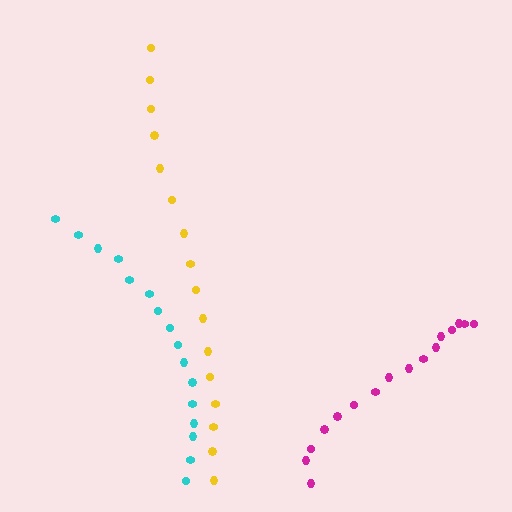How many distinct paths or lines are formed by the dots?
There are 3 distinct paths.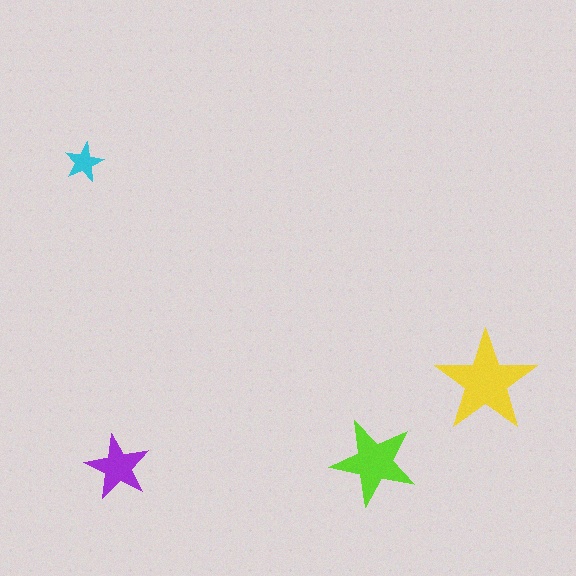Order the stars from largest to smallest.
the yellow one, the lime one, the purple one, the cyan one.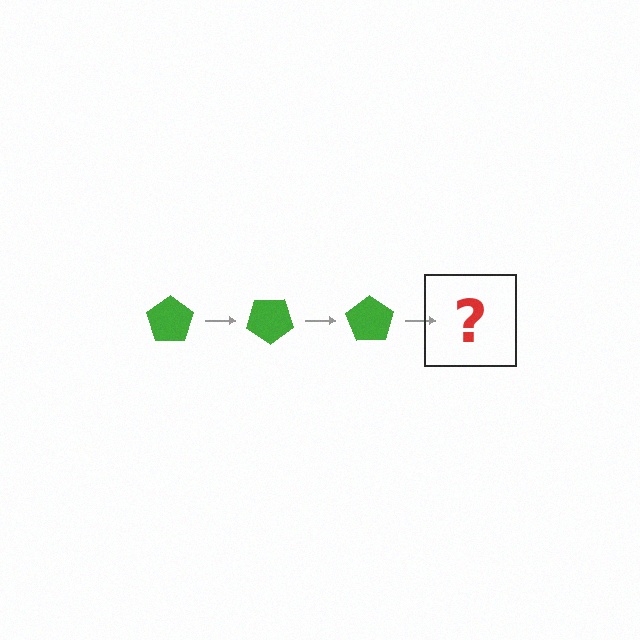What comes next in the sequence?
The next element should be a green pentagon rotated 105 degrees.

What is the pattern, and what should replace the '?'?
The pattern is that the pentagon rotates 35 degrees each step. The '?' should be a green pentagon rotated 105 degrees.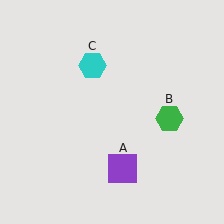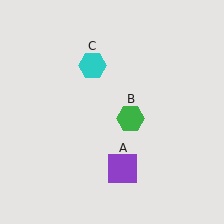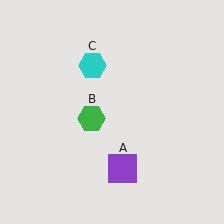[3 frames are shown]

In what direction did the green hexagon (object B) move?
The green hexagon (object B) moved left.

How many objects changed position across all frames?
1 object changed position: green hexagon (object B).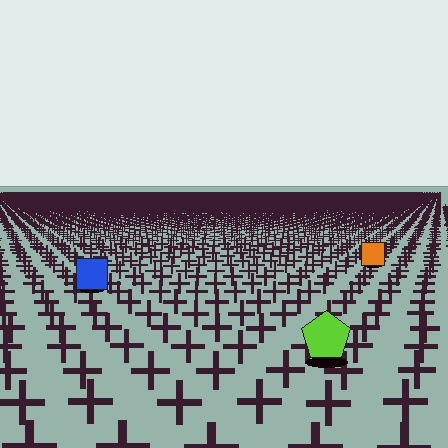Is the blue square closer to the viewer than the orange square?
Yes. The blue square is closer — you can tell from the texture gradient: the ground texture is coarser near it.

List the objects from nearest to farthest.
From nearest to farthest: the lime pentagon, the blue square, the orange square.